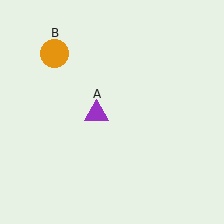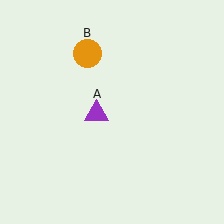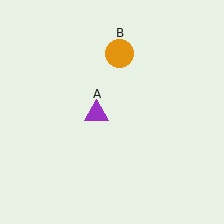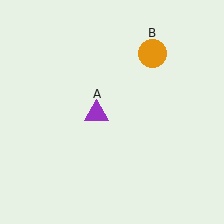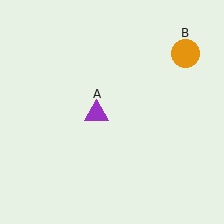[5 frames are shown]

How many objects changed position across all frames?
1 object changed position: orange circle (object B).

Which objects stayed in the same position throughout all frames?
Purple triangle (object A) remained stationary.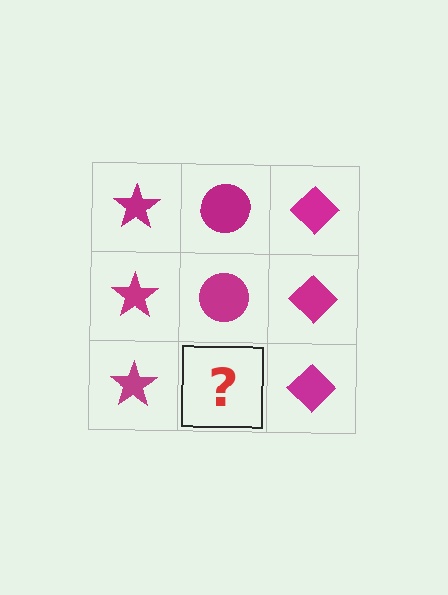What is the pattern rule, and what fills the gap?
The rule is that each column has a consistent shape. The gap should be filled with a magenta circle.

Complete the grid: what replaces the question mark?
The question mark should be replaced with a magenta circle.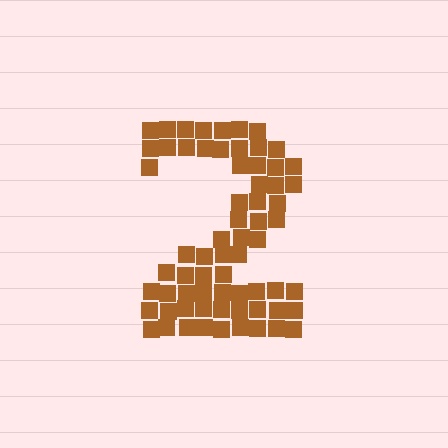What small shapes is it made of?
It is made of small squares.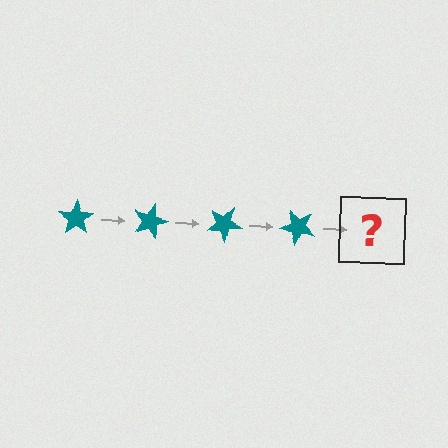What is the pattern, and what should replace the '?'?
The pattern is that the star rotates 15 degrees each step. The '?' should be a teal star rotated 60 degrees.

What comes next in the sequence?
The next element should be a teal star rotated 60 degrees.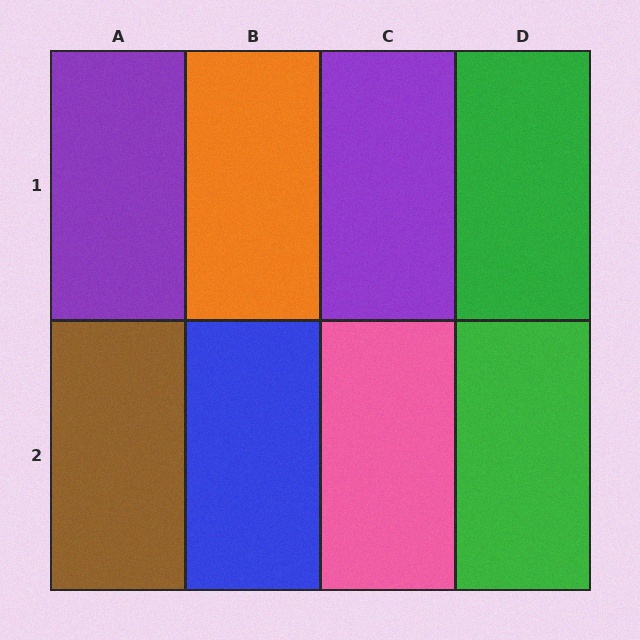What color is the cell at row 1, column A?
Purple.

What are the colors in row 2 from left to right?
Brown, blue, pink, green.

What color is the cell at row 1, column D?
Green.